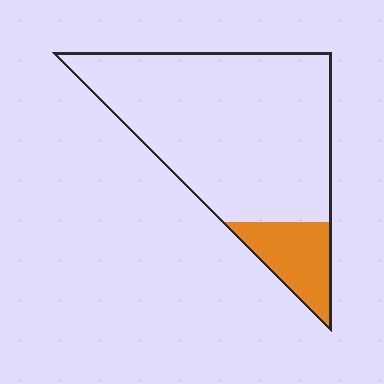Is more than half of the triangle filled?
No.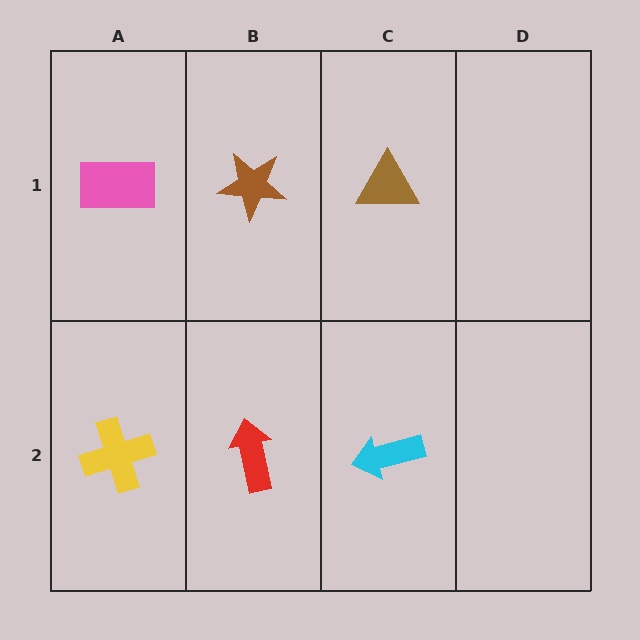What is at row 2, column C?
A cyan arrow.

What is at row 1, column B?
A brown star.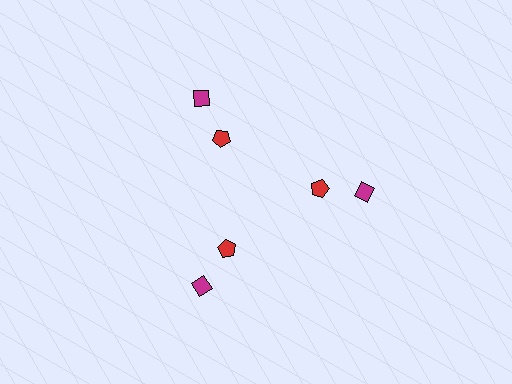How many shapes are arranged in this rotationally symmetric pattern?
There are 6 shapes, arranged in 3 groups of 2.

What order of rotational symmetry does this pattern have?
This pattern has 3-fold rotational symmetry.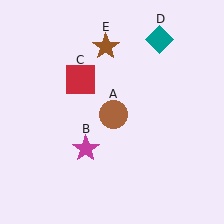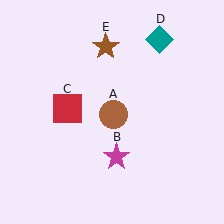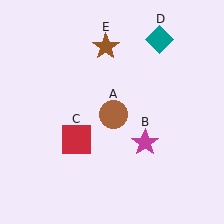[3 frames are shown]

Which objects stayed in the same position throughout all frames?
Brown circle (object A) and teal diamond (object D) and brown star (object E) remained stationary.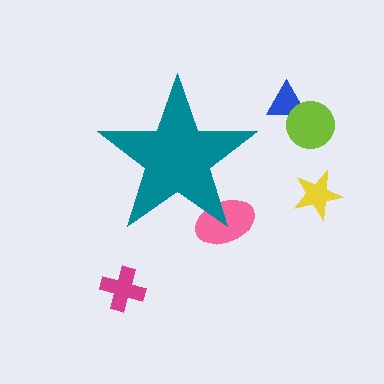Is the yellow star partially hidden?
No, the yellow star is fully visible.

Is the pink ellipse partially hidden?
Yes, the pink ellipse is partially hidden behind the teal star.